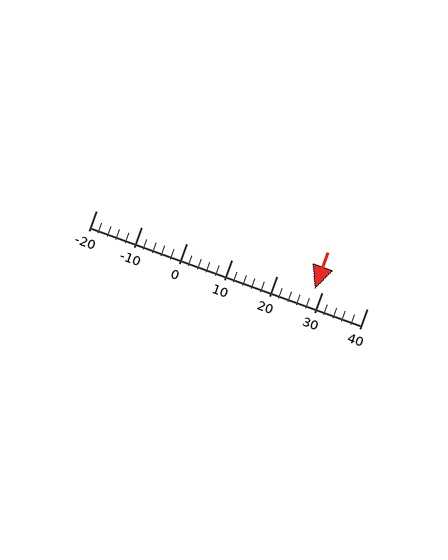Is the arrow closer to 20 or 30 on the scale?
The arrow is closer to 30.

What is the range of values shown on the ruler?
The ruler shows values from -20 to 40.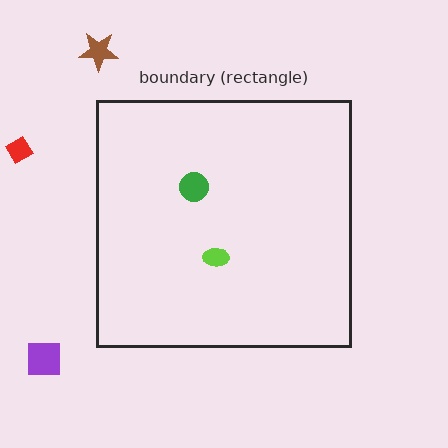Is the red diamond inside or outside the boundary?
Outside.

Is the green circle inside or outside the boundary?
Inside.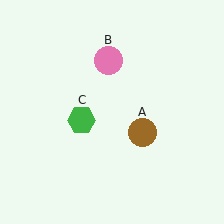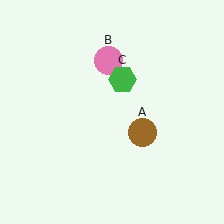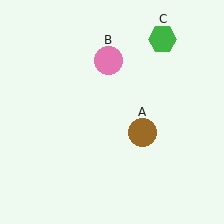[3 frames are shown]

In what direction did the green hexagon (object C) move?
The green hexagon (object C) moved up and to the right.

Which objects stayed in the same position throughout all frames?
Brown circle (object A) and pink circle (object B) remained stationary.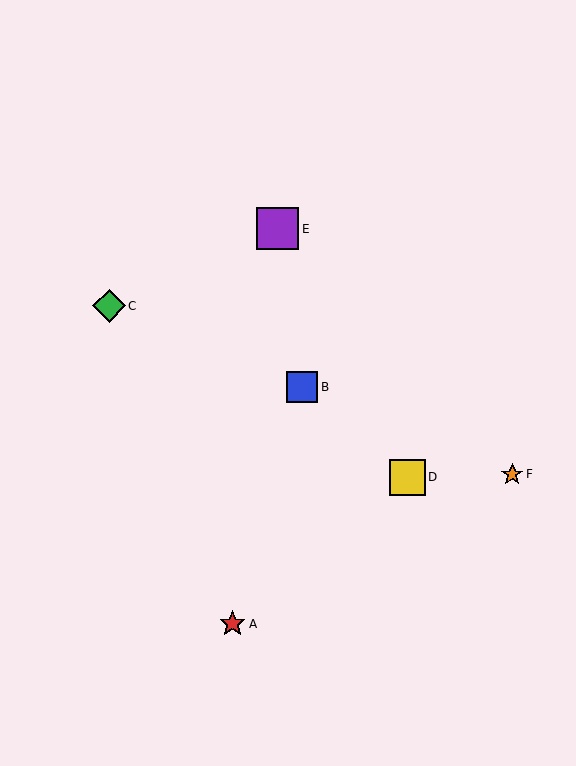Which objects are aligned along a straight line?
Objects B, C, F are aligned along a straight line.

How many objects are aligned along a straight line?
3 objects (B, C, F) are aligned along a straight line.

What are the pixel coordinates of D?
Object D is at (407, 477).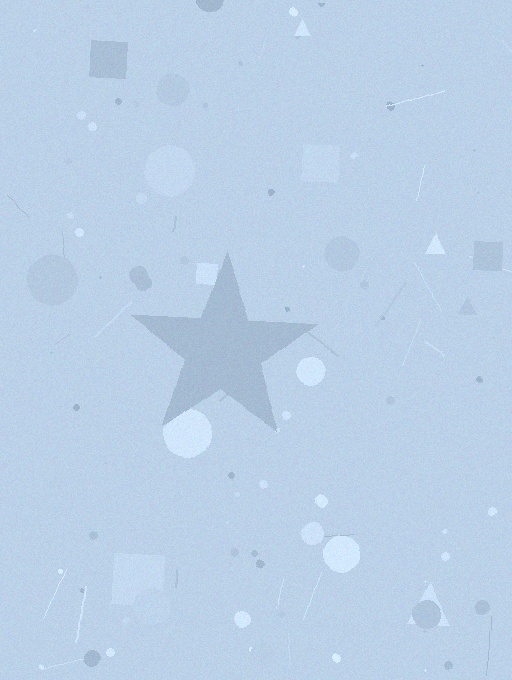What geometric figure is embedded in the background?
A star is embedded in the background.